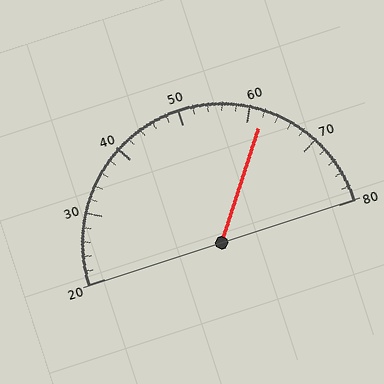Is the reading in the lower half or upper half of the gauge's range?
The reading is in the upper half of the range (20 to 80).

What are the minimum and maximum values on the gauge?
The gauge ranges from 20 to 80.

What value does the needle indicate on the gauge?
The needle indicates approximately 62.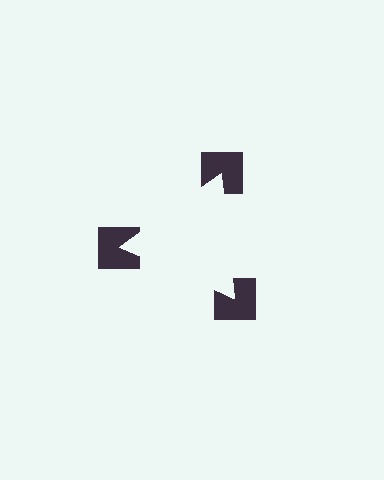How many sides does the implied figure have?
3 sides.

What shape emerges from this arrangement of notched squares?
An illusory triangle — its edges are inferred from the aligned wedge cuts in the notched squares, not physically drawn.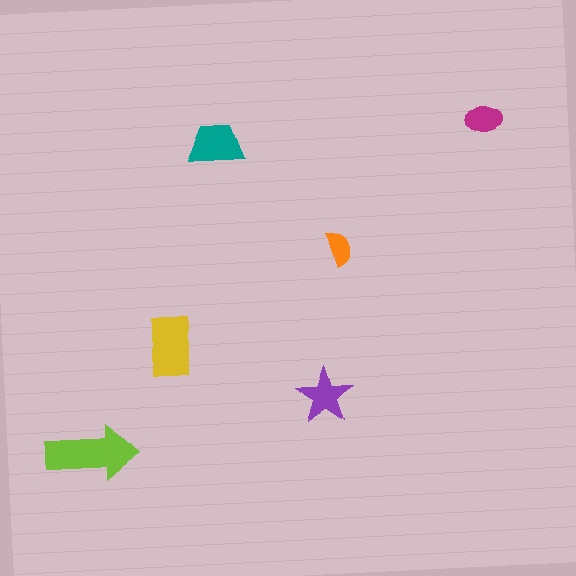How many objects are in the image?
There are 6 objects in the image.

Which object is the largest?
The lime arrow.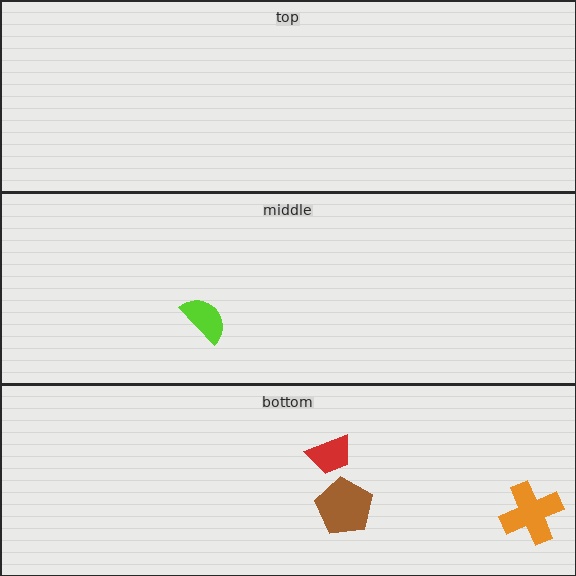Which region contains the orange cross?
The bottom region.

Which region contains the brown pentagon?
The bottom region.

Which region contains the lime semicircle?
The middle region.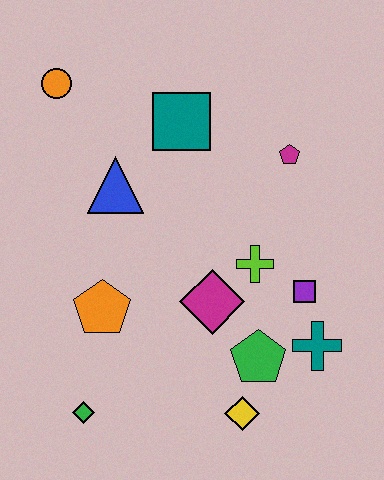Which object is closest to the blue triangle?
The teal square is closest to the blue triangle.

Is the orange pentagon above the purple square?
No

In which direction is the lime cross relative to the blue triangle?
The lime cross is to the right of the blue triangle.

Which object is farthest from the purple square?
The orange circle is farthest from the purple square.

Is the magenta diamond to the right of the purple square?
No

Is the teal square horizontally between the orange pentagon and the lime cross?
Yes